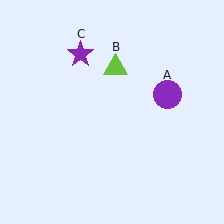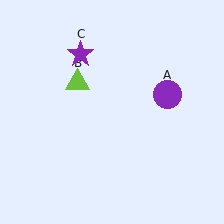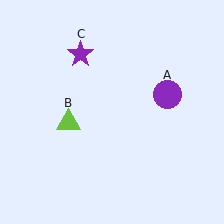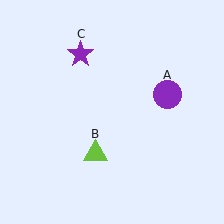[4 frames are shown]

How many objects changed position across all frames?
1 object changed position: lime triangle (object B).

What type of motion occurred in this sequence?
The lime triangle (object B) rotated counterclockwise around the center of the scene.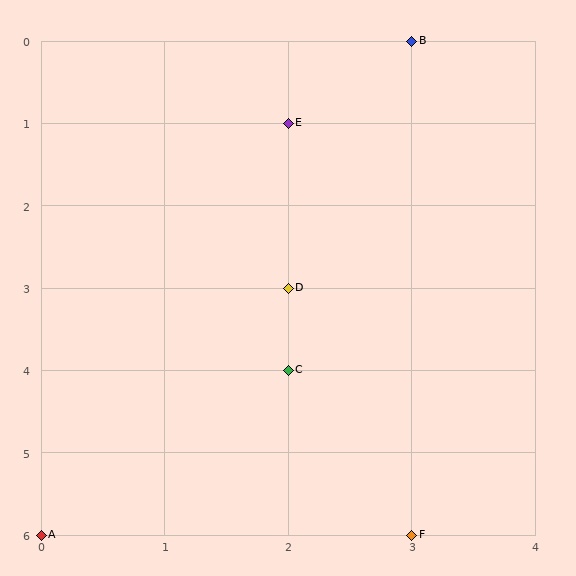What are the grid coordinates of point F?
Point F is at grid coordinates (3, 6).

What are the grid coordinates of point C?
Point C is at grid coordinates (2, 4).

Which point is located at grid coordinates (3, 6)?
Point F is at (3, 6).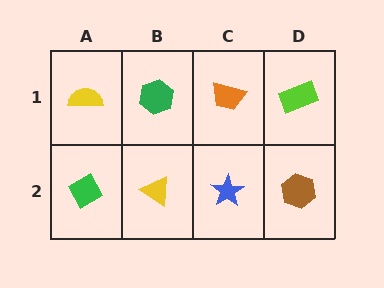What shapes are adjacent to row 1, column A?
A green diamond (row 2, column A), a green hexagon (row 1, column B).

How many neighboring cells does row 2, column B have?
3.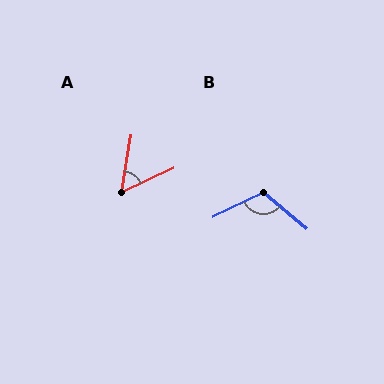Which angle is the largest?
B, at approximately 113 degrees.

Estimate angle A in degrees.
Approximately 55 degrees.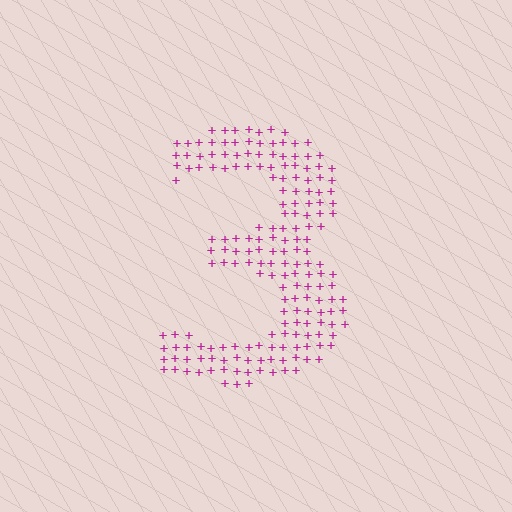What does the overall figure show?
The overall figure shows the digit 3.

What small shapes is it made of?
It is made of small plus signs.